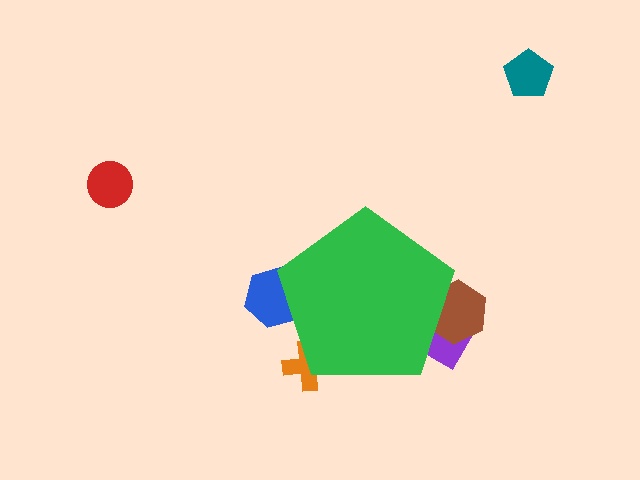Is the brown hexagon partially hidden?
Yes, the brown hexagon is partially hidden behind the green pentagon.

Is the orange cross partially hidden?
Yes, the orange cross is partially hidden behind the green pentagon.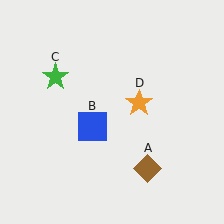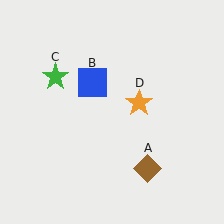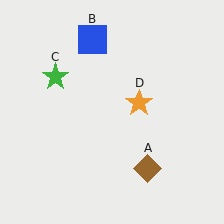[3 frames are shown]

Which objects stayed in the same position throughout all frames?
Brown diamond (object A) and green star (object C) and orange star (object D) remained stationary.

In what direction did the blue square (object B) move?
The blue square (object B) moved up.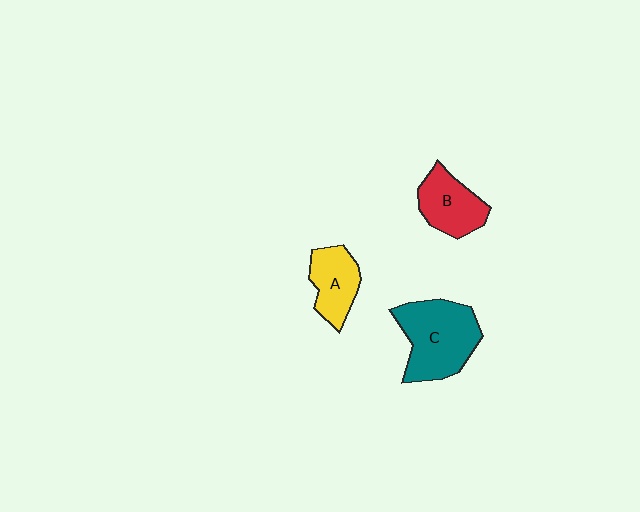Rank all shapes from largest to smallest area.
From largest to smallest: C (teal), B (red), A (yellow).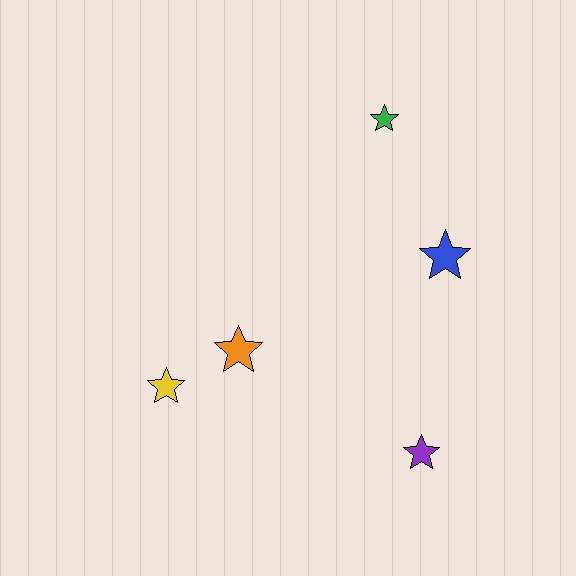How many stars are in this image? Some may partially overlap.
There are 5 stars.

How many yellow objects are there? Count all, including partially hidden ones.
There is 1 yellow object.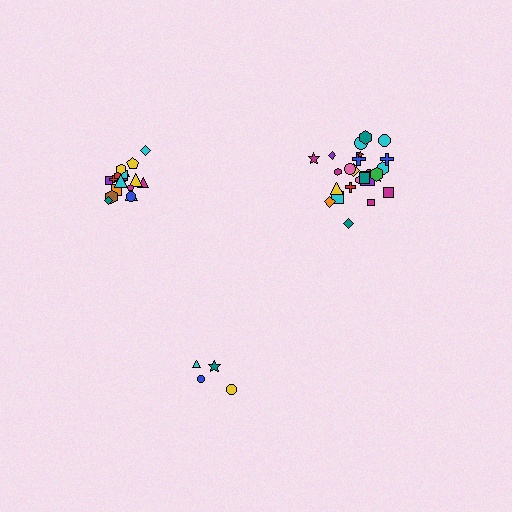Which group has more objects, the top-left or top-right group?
The top-right group.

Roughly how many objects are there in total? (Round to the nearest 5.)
Roughly 45 objects in total.